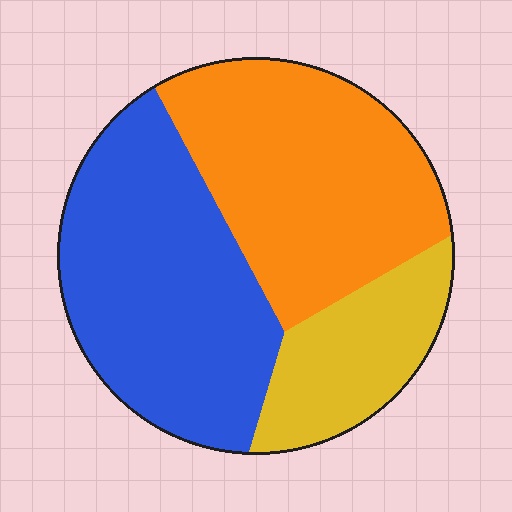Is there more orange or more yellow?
Orange.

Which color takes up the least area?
Yellow, at roughly 20%.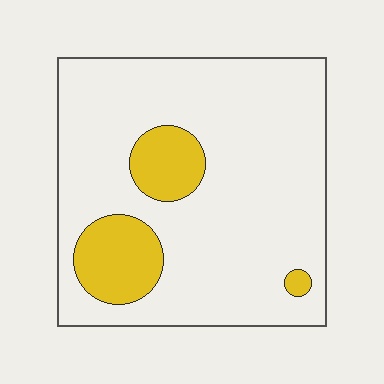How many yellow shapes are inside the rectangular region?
3.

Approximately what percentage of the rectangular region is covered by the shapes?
Approximately 15%.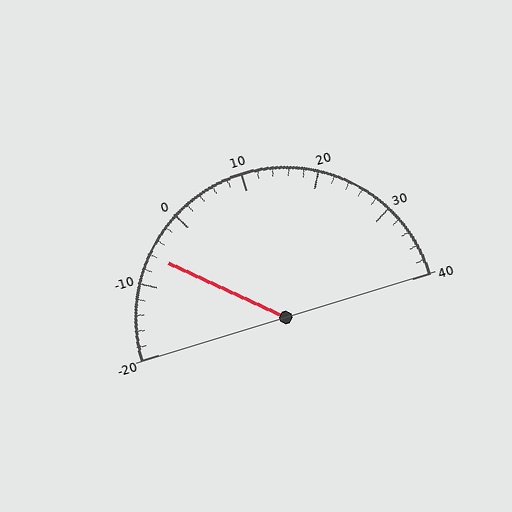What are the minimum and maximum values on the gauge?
The gauge ranges from -20 to 40.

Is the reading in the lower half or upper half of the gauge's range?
The reading is in the lower half of the range (-20 to 40).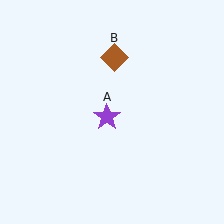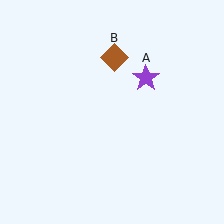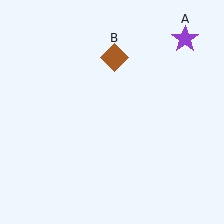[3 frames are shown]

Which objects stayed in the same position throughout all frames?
Brown diamond (object B) remained stationary.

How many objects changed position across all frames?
1 object changed position: purple star (object A).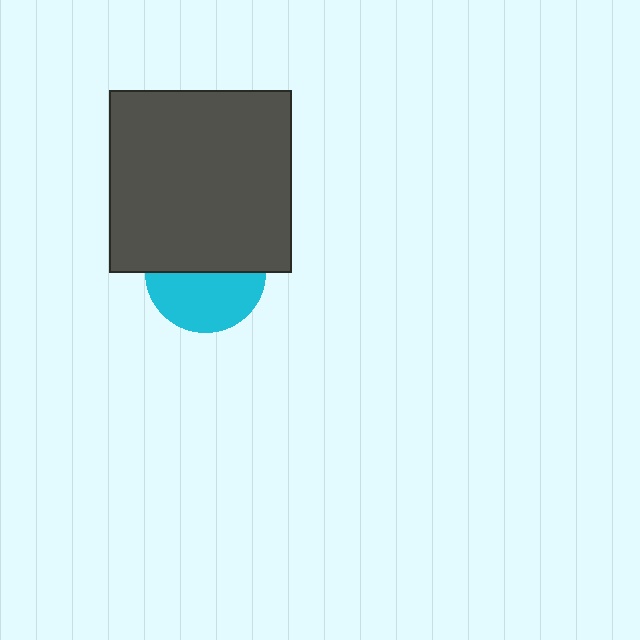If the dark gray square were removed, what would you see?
You would see the complete cyan circle.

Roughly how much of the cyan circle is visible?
About half of it is visible (roughly 49%).